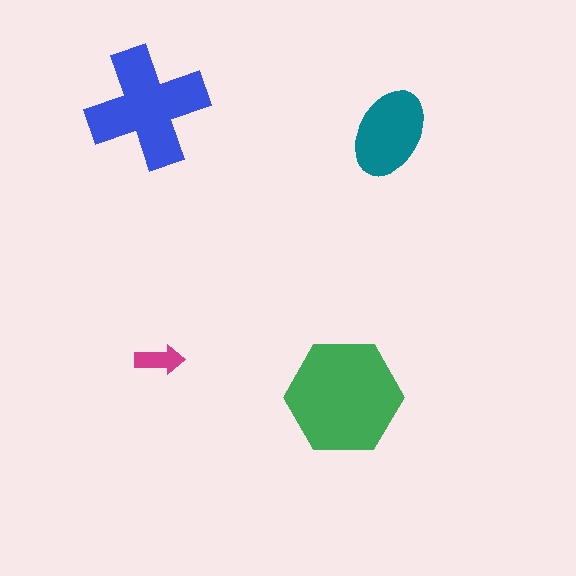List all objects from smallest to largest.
The magenta arrow, the teal ellipse, the blue cross, the green hexagon.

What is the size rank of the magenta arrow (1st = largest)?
4th.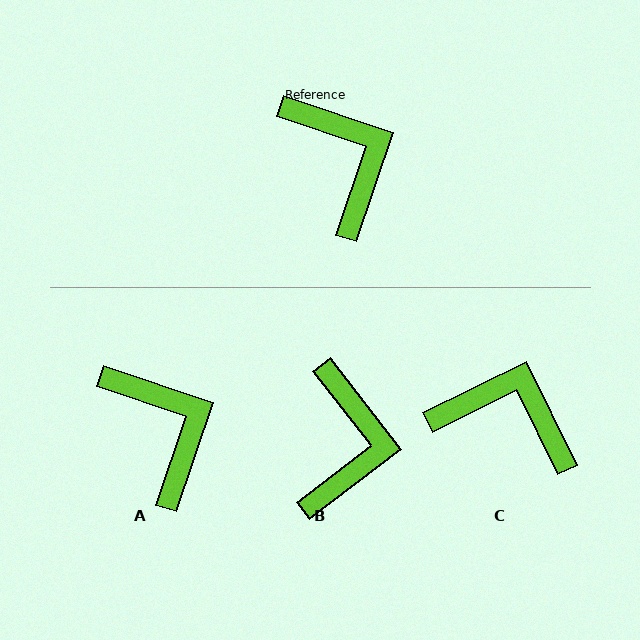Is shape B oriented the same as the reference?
No, it is off by about 34 degrees.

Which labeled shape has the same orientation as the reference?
A.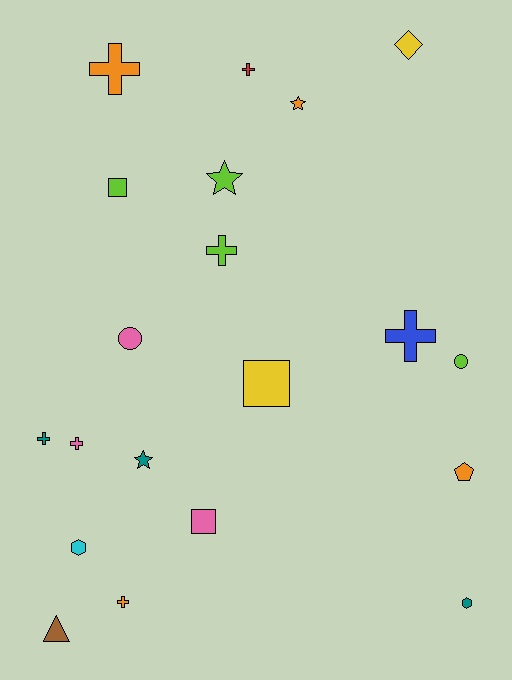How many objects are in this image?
There are 20 objects.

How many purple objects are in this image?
There are no purple objects.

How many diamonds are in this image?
There is 1 diamond.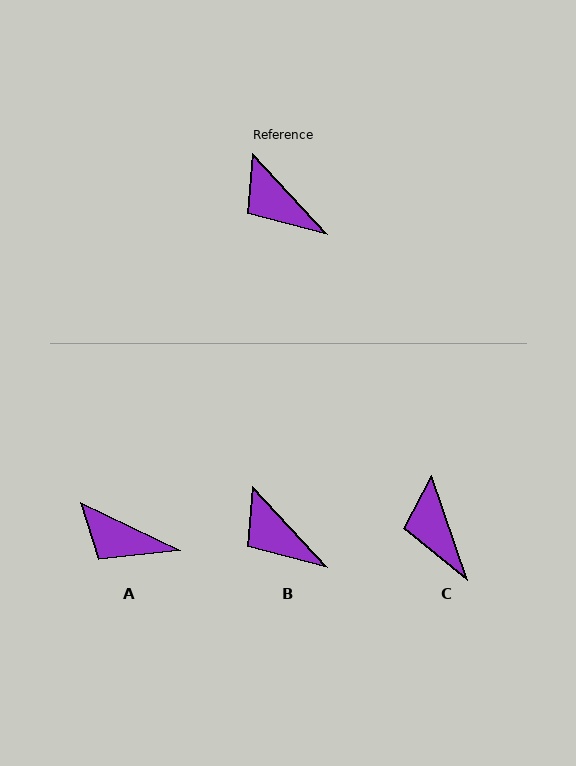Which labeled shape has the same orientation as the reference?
B.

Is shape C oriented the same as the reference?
No, it is off by about 24 degrees.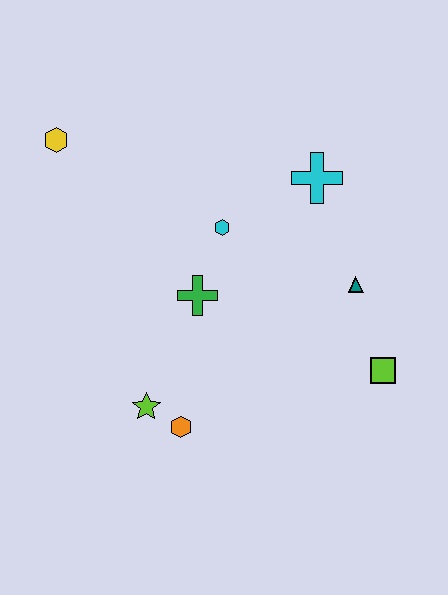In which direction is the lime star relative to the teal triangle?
The lime star is to the left of the teal triangle.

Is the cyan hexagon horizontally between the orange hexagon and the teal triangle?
Yes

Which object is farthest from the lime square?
The yellow hexagon is farthest from the lime square.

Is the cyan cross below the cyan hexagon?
No